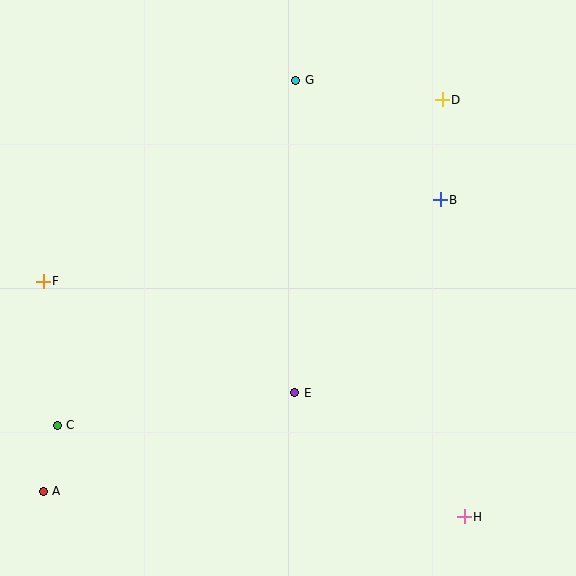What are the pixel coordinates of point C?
Point C is at (57, 425).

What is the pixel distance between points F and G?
The distance between F and G is 323 pixels.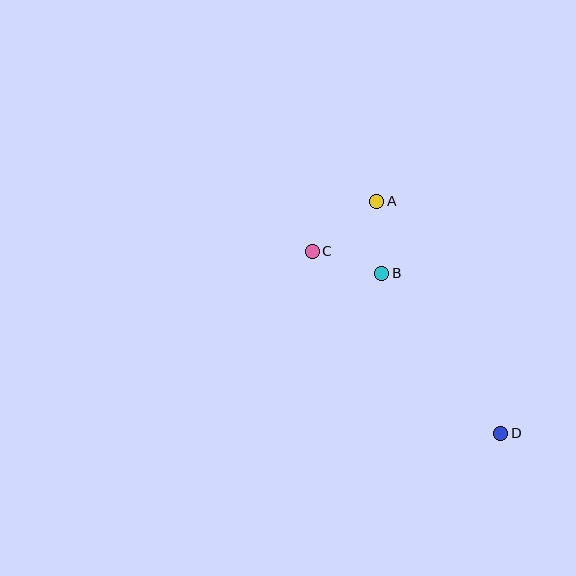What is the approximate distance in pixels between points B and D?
The distance between B and D is approximately 199 pixels.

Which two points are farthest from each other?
Points A and D are farthest from each other.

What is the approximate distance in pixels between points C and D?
The distance between C and D is approximately 262 pixels.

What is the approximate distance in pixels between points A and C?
The distance between A and C is approximately 81 pixels.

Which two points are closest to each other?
Points A and B are closest to each other.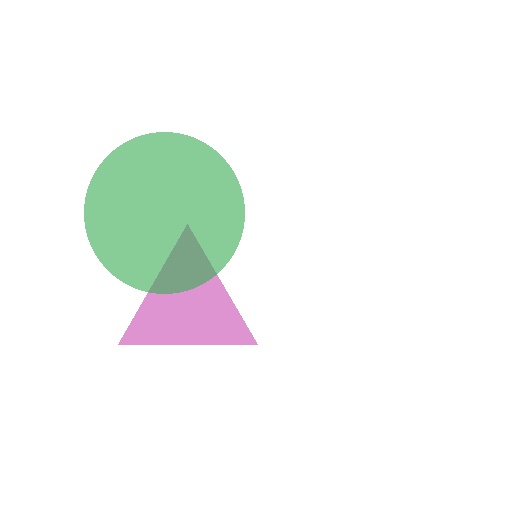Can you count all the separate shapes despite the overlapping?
Yes, there are 2 separate shapes.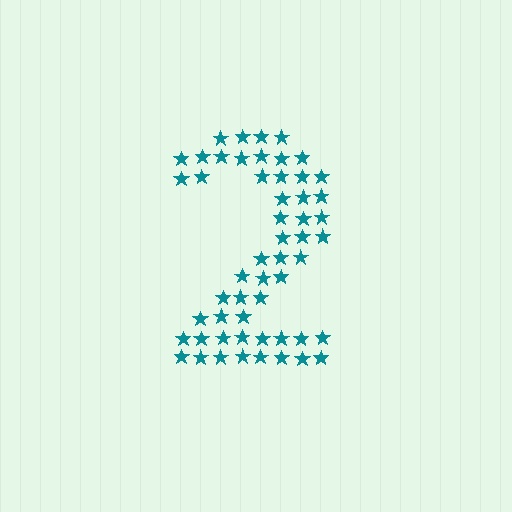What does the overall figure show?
The overall figure shows the digit 2.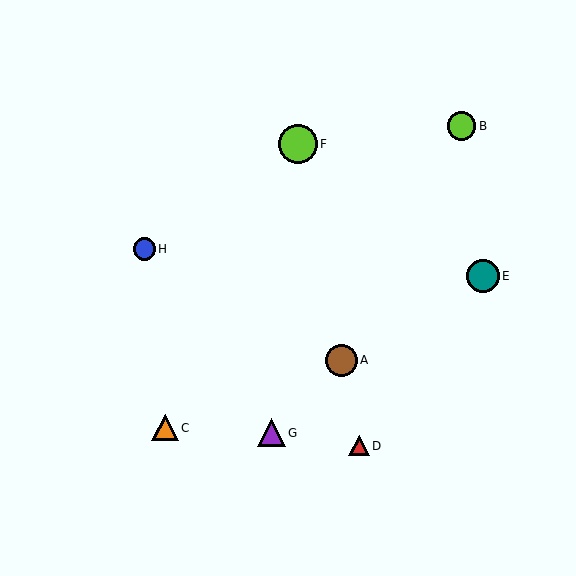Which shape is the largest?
The lime circle (labeled F) is the largest.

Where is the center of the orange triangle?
The center of the orange triangle is at (165, 428).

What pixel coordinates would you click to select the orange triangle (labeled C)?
Click at (165, 428) to select the orange triangle C.